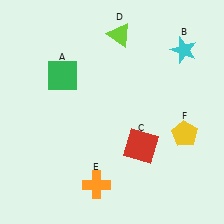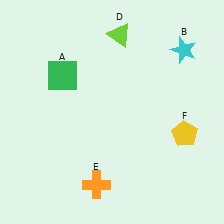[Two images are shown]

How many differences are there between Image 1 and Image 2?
There is 1 difference between the two images.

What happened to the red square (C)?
The red square (C) was removed in Image 2. It was in the bottom-right area of Image 1.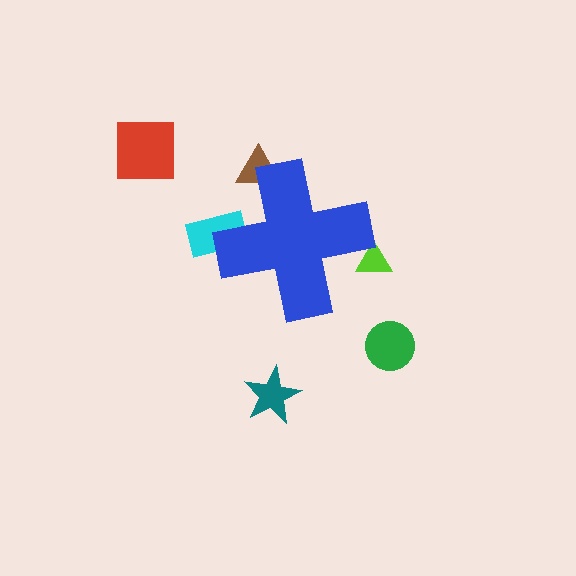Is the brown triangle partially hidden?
Yes, the brown triangle is partially hidden behind the blue cross.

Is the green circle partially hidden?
No, the green circle is fully visible.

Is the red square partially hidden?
No, the red square is fully visible.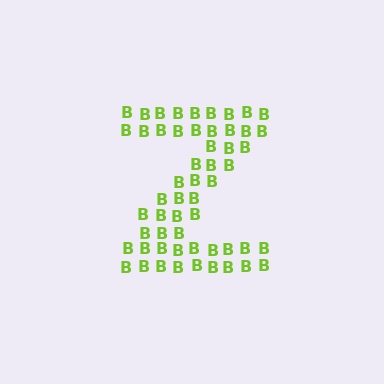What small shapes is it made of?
It is made of small letter B's.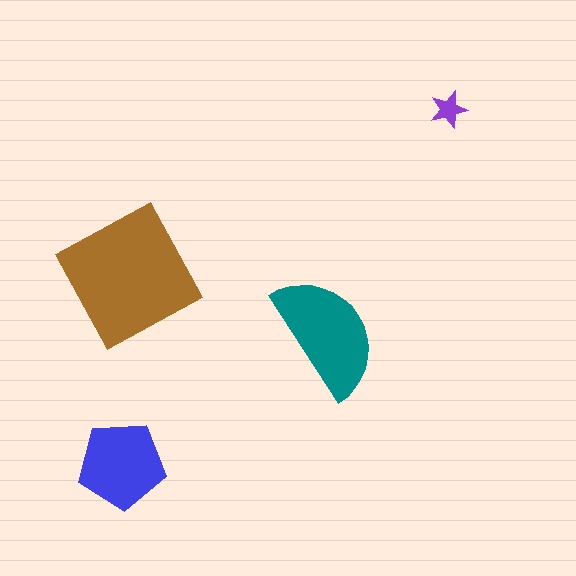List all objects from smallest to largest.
The purple star, the blue pentagon, the teal semicircle, the brown square.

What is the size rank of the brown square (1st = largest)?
1st.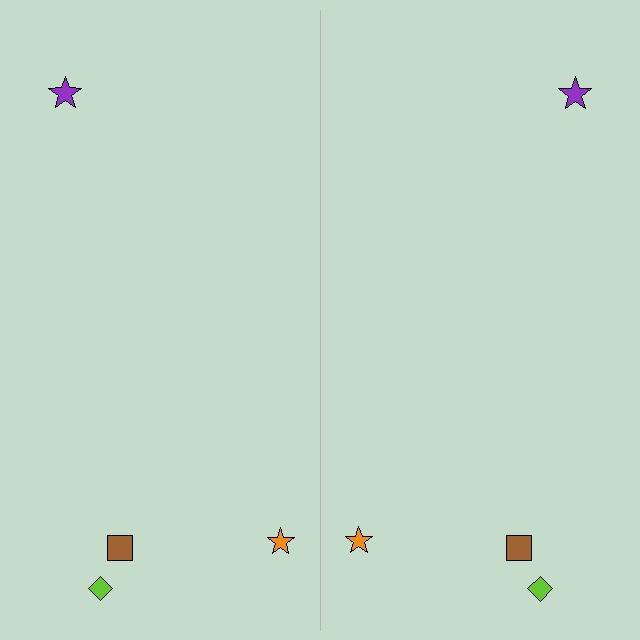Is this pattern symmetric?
Yes, this pattern has bilateral (reflection) symmetry.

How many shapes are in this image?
There are 8 shapes in this image.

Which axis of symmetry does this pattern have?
The pattern has a vertical axis of symmetry running through the center of the image.